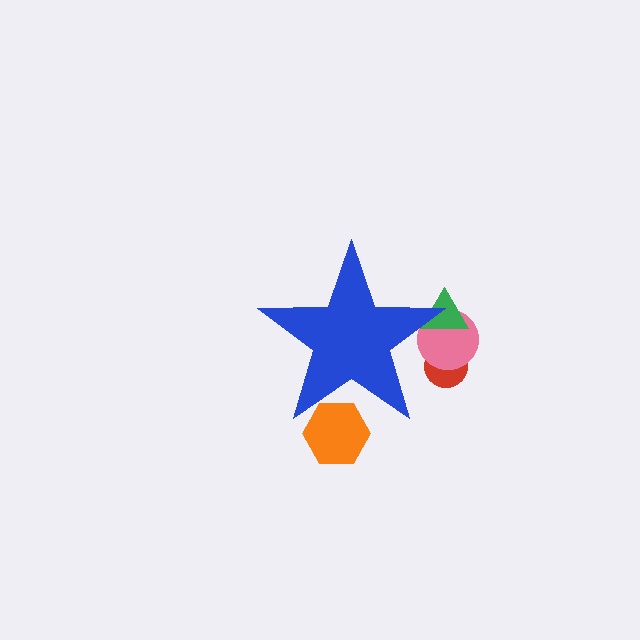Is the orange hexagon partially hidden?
Yes, the orange hexagon is partially hidden behind the blue star.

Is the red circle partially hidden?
Yes, the red circle is partially hidden behind the blue star.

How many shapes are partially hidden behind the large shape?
4 shapes are partially hidden.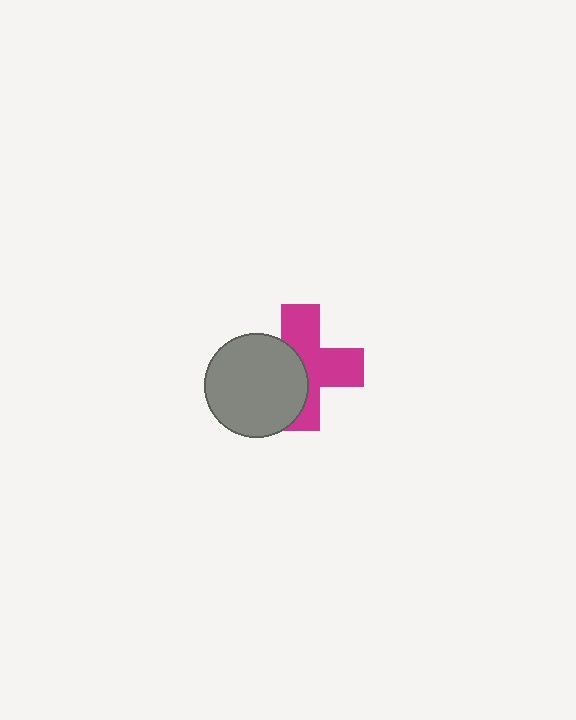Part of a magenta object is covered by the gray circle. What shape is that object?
It is a cross.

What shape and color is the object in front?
The object in front is a gray circle.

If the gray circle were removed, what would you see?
You would see the complete magenta cross.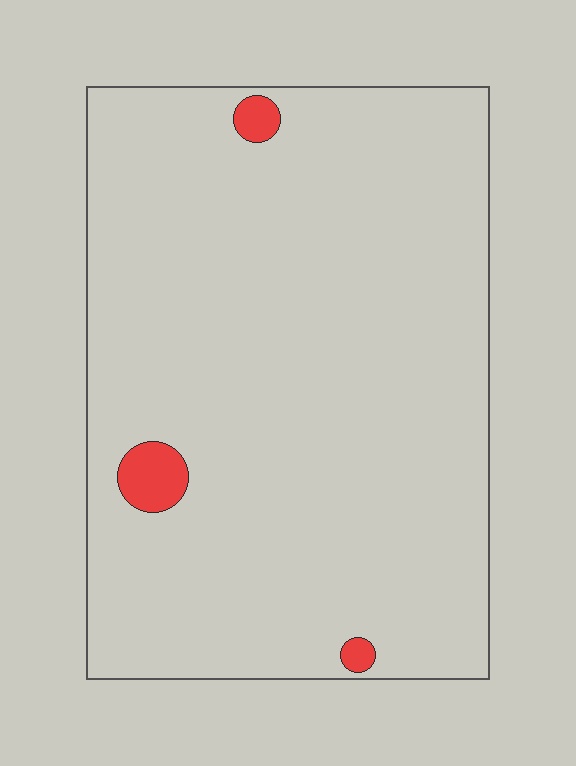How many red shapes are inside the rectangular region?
3.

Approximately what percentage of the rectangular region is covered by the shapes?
Approximately 5%.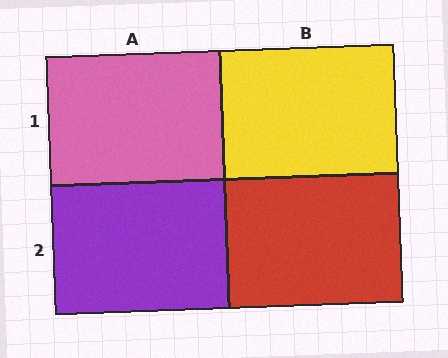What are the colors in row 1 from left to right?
Pink, yellow.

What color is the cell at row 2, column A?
Purple.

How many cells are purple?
1 cell is purple.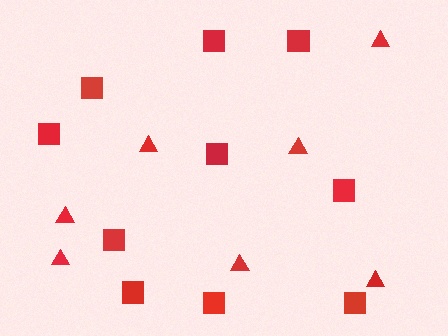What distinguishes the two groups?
There are 2 groups: one group of squares (10) and one group of triangles (7).